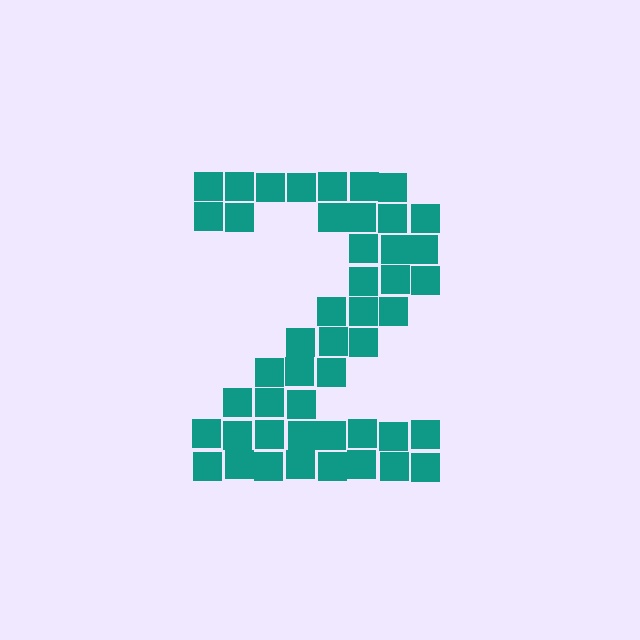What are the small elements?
The small elements are squares.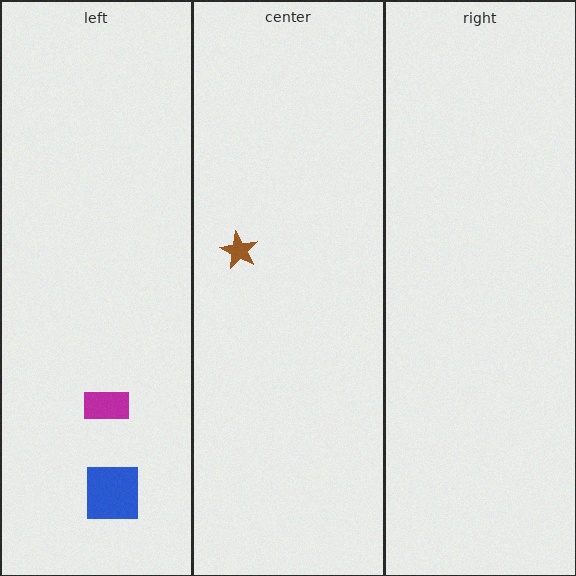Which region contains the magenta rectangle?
The left region.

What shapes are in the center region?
The brown star.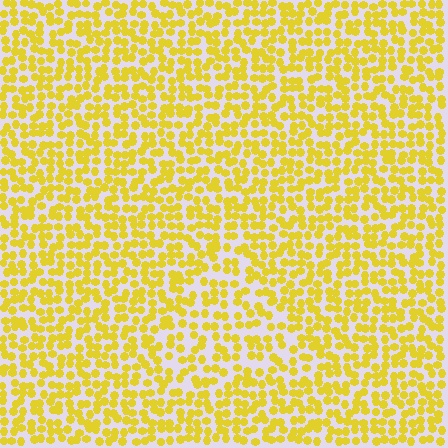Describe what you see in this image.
The image contains small yellow elements arranged at two different densities. A triangle-shaped region is visible where the elements are less densely packed than the surrounding area.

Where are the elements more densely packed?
The elements are more densely packed outside the triangle boundary.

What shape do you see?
I see a triangle.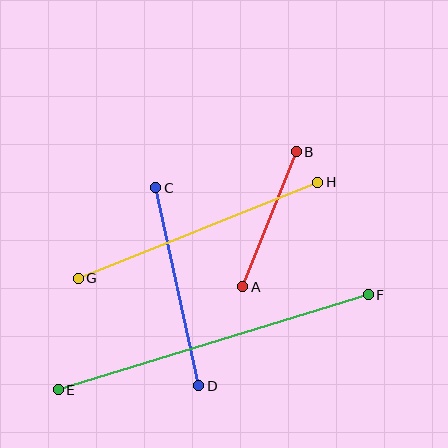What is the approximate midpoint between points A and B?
The midpoint is at approximately (269, 219) pixels.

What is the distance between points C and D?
The distance is approximately 202 pixels.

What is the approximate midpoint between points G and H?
The midpoint is at approximately (198, 230) pixels.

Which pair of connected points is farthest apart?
Points E and F are farthest apart.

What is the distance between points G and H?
The distance is approximately 258 pixels.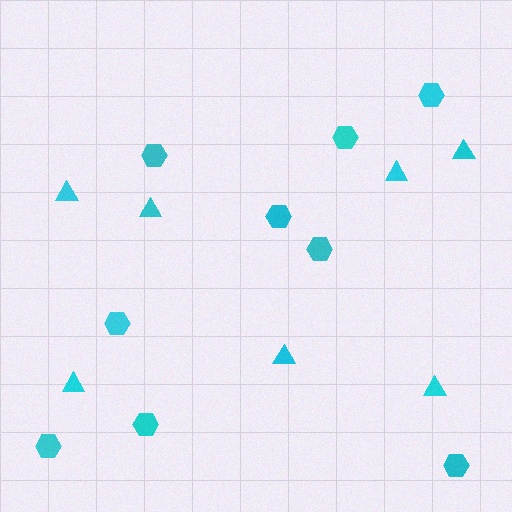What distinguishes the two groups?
There are 2 groups: one group of hexagons (9) and one group of triangles (7).